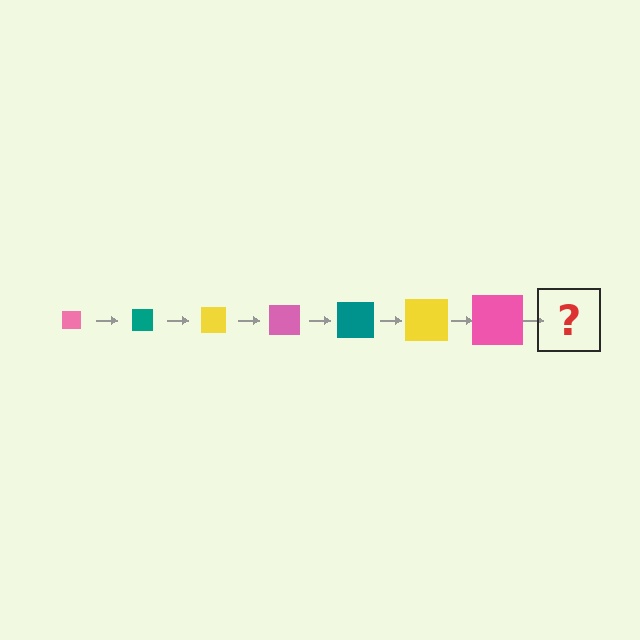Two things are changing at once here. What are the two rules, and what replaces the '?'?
The two rules are that the square grows larger each step and the color cycles through pink, teal, and yellow. The '?' should be a teal square, larger than the previous one.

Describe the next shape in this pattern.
It should be a teal square, larger than the previous one.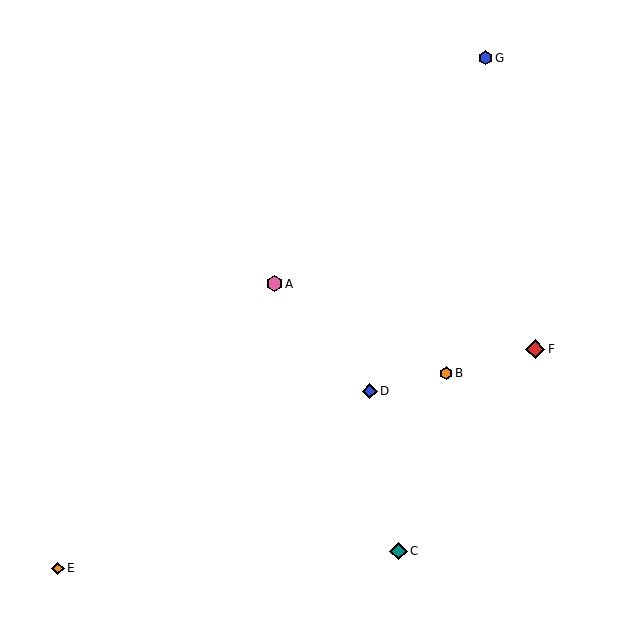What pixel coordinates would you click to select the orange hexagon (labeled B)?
Click at (446, 373) to select the orange hexagon B.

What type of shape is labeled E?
Shape E is an orange diamond.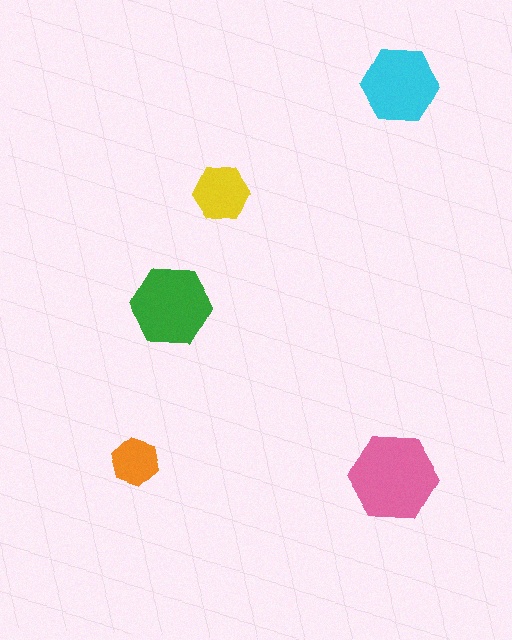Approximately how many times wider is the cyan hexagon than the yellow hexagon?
About 1.5 times wider.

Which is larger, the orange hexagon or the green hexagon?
The green one.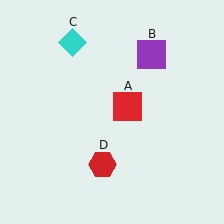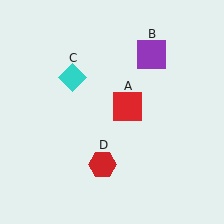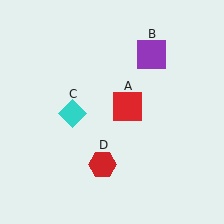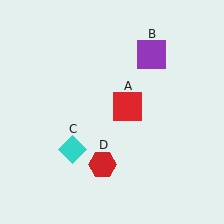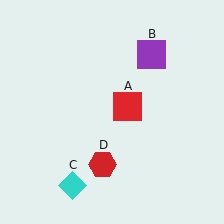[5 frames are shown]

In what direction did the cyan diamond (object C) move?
The cyan diamond (object C) moved down.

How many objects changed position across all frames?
1 object changed position: cyan diamond (object C).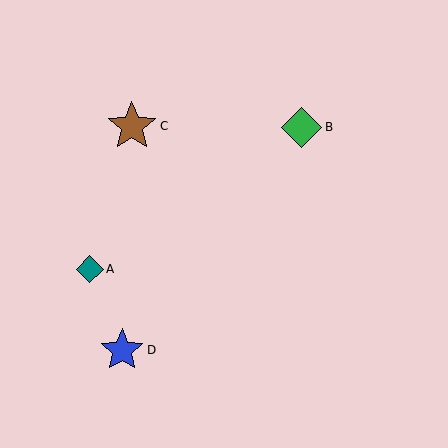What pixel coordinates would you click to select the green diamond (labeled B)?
Click at (301, 127) to select the green diamond B.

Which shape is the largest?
The brown star (labeled C) is the largest.